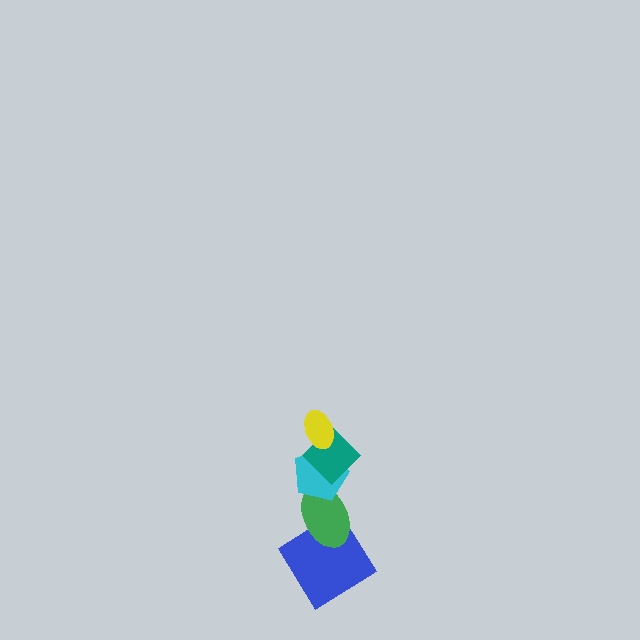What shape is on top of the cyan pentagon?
The teal diamond is on top of the cyan pentagon.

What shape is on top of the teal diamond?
The yellow ellipse is on top of the teal diamond.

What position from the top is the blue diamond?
The blue diamond is 5th from the top.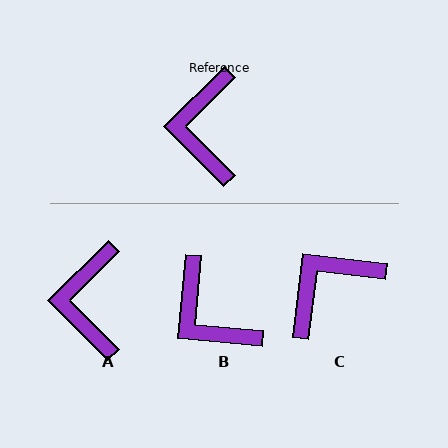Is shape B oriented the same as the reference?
No, it is off by about 40 degrees.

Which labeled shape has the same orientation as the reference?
A.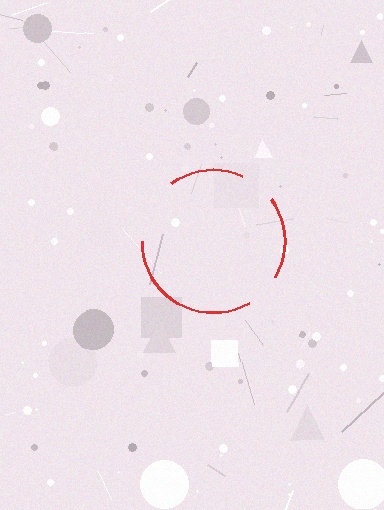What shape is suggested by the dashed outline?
The dashed outline suggests a circle.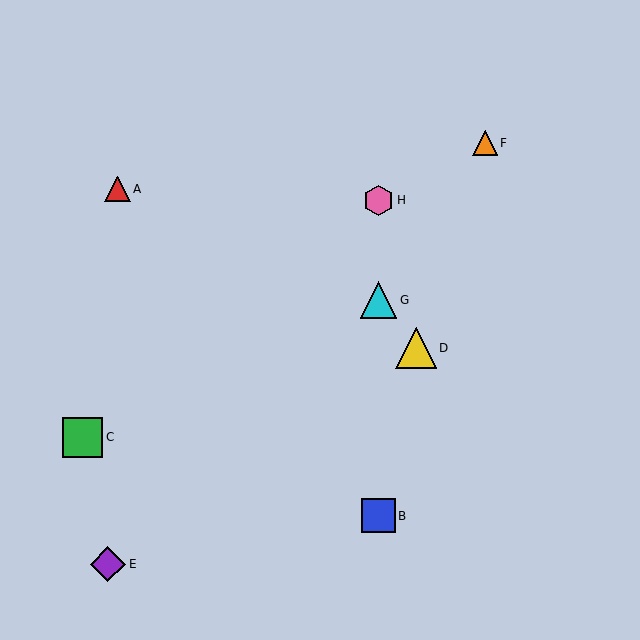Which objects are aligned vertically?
Objects B, G, H are aligned vertically.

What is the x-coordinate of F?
Object F is at x≈485.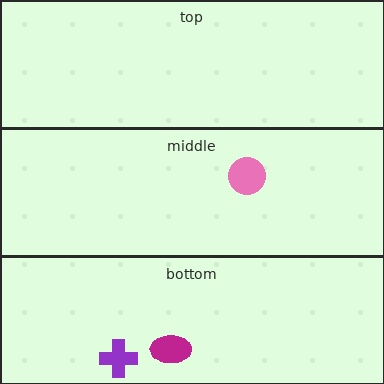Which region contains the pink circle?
The middle region.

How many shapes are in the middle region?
1.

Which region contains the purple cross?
The bottom region.